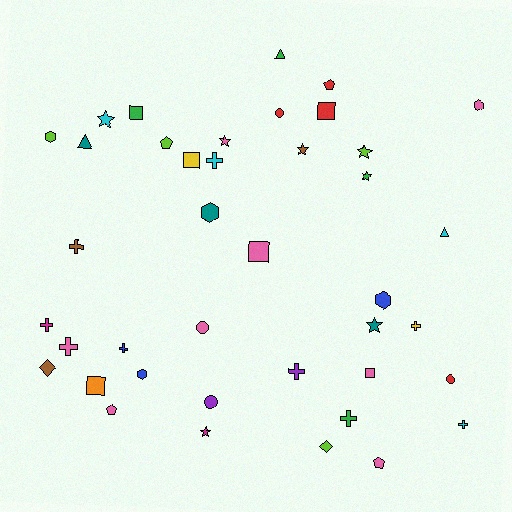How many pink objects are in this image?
There are 8 pink objects.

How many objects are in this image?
There are 40 objects.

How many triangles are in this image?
There are 3 triangles.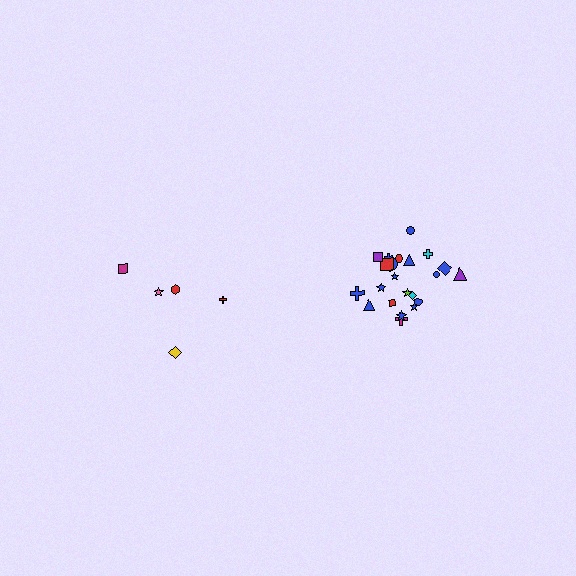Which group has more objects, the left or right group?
The right group.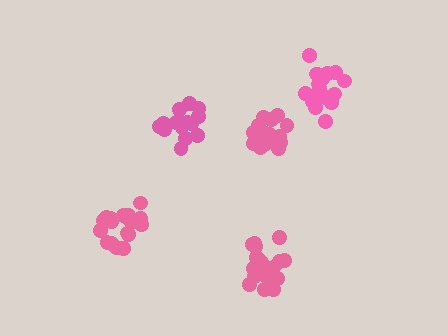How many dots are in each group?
Group 1: 15 dots, Group 2: 20 dots, Group 3: 18 dots, Group 4: 18 dots, Group 5: 20 dots (91 total).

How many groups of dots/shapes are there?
There are 5 groups.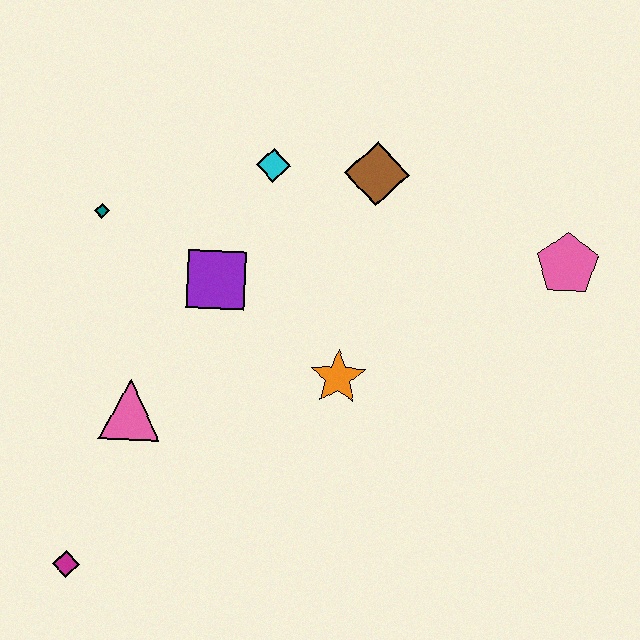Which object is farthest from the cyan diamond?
The magenta diamond is farthest from the cyan diamond.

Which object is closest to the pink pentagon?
The brown diamond is closest to the pink pentagon.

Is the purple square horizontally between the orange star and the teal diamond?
Yes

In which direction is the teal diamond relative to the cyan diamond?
The teal diamond is to the left of the cyan diamond.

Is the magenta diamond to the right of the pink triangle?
No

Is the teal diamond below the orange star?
No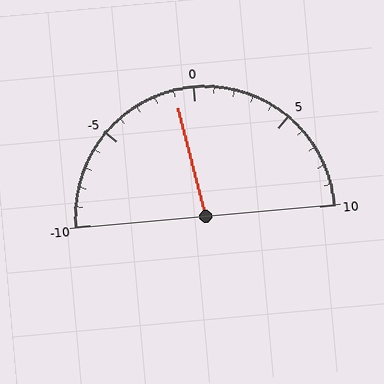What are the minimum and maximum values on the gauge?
The gauge ranges from -10 to 10.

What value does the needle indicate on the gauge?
The needle indicates approximately -1.